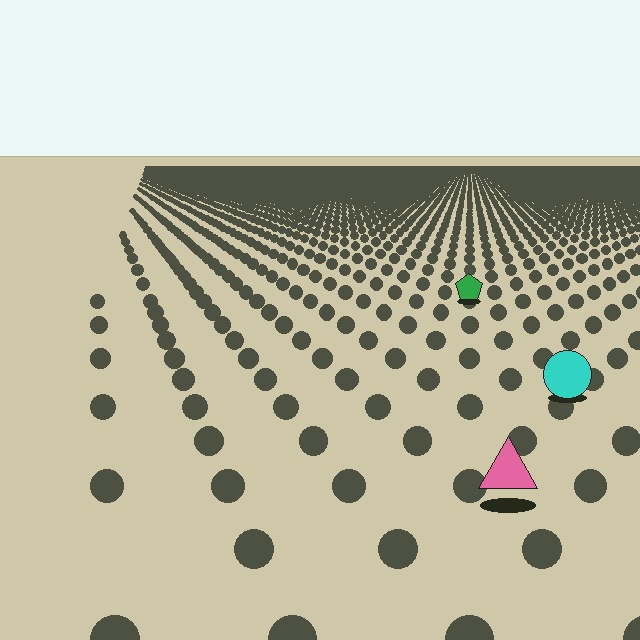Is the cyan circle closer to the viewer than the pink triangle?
No. The pink triangle is closer — you can tell from the texture gradient: the ground texture is coarser near it.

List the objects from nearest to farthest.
From nearest to farthest: the pink triangle, the cyan circle, the green pentagon.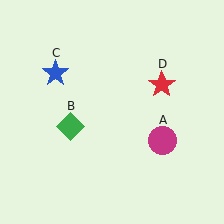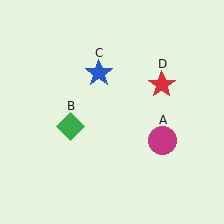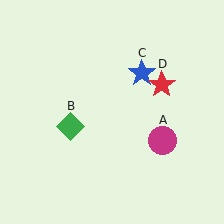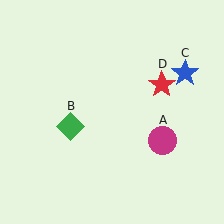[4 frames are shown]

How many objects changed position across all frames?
1 object changed position: blue star (object C).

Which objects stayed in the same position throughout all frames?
Magenta circle (object A) and green diamond (object B) and red star (object D) remained stationary.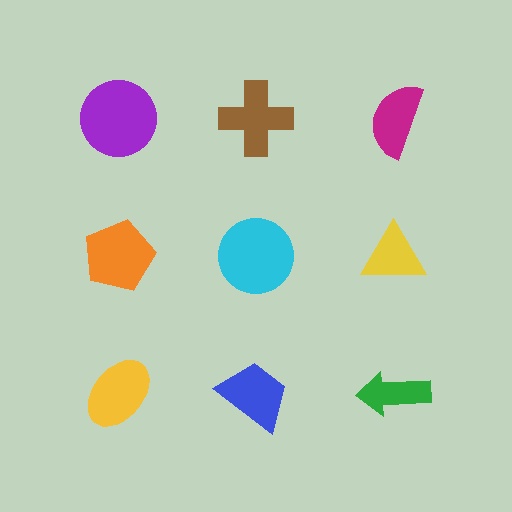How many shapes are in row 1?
3 shapes.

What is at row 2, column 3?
A yellow triangle.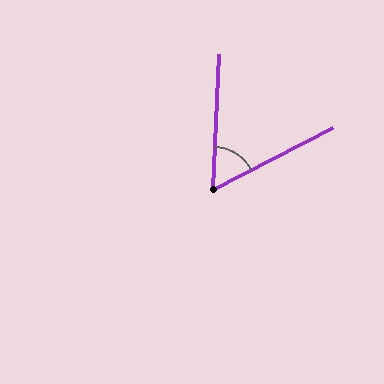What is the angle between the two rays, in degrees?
Approximately 60 degrees.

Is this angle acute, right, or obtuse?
It is acute.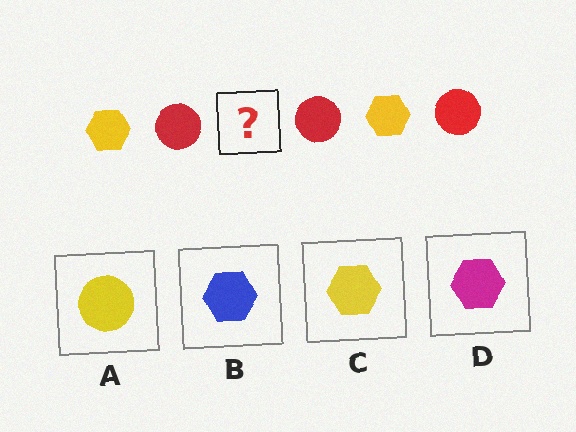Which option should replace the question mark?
Option C.